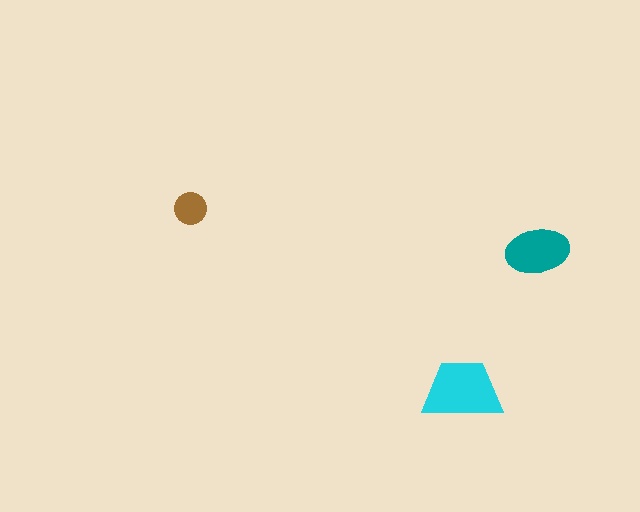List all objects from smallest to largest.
The brown circle, the teal ellipse, the cyan trapezoid.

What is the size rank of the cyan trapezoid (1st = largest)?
1st.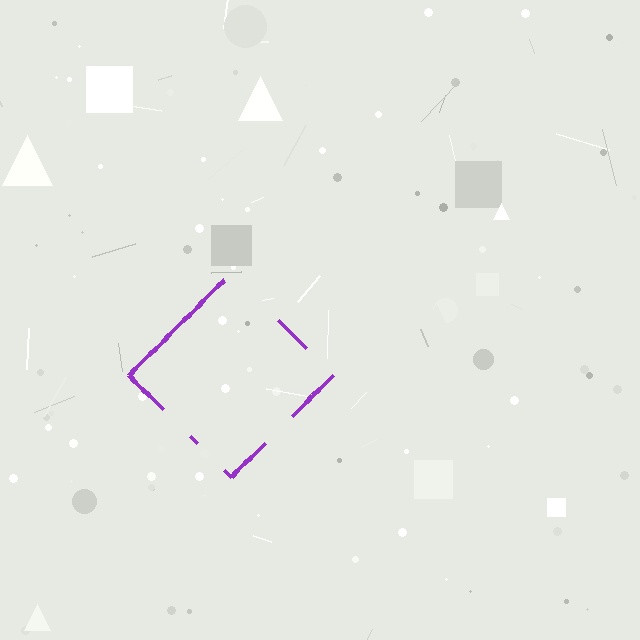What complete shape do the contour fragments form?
The contour fragments form a diamond.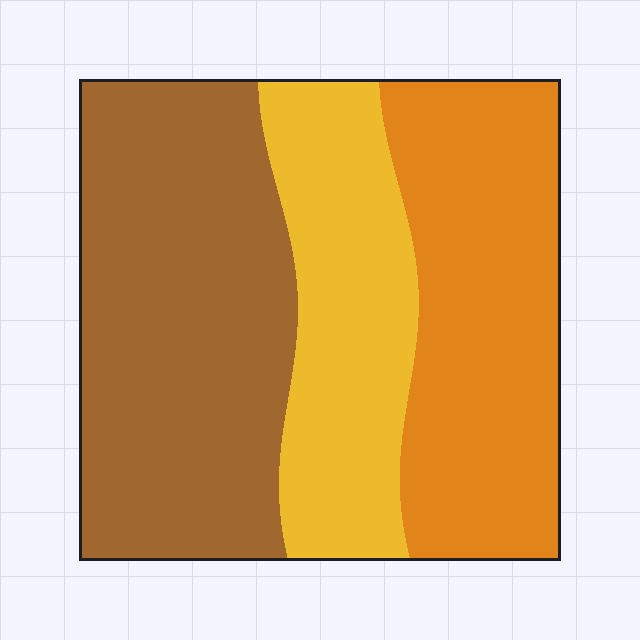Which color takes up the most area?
Brown, at roughly 40%.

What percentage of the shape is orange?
Orange takes up about one third (1/3) of the shape.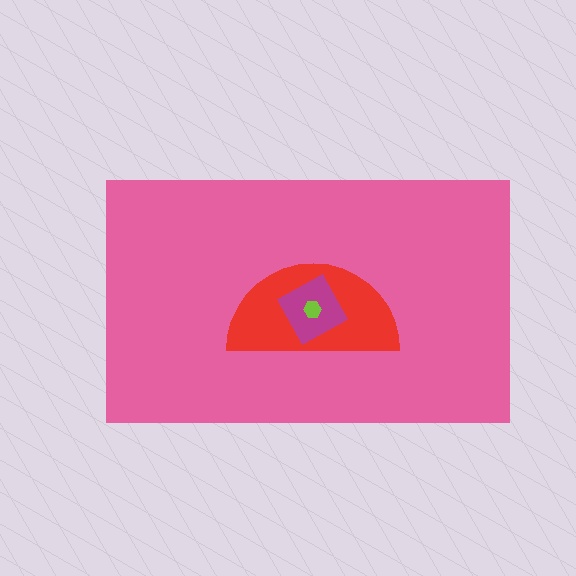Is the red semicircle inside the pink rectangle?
Yes.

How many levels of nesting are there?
4.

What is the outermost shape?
The pink rectangle.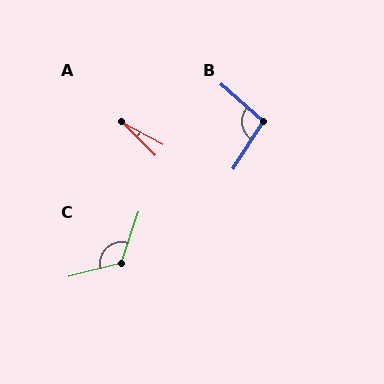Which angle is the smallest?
A, at approximately 16 degrees.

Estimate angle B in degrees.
Approximately 99 degrees.